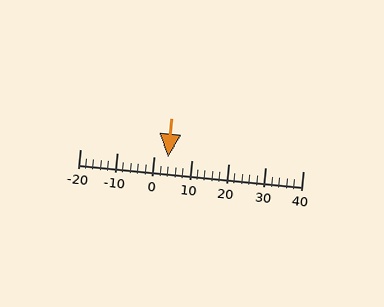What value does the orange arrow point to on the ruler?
The orange arrow points to approximately 4.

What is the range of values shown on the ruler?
The ruler shows values from -20 to 40.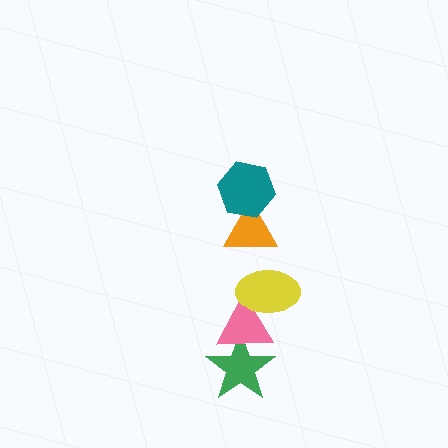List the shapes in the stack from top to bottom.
From top to bottom: the teal hexagon, the orange triangle, the yellow ellipse, the pink triangle, the green star.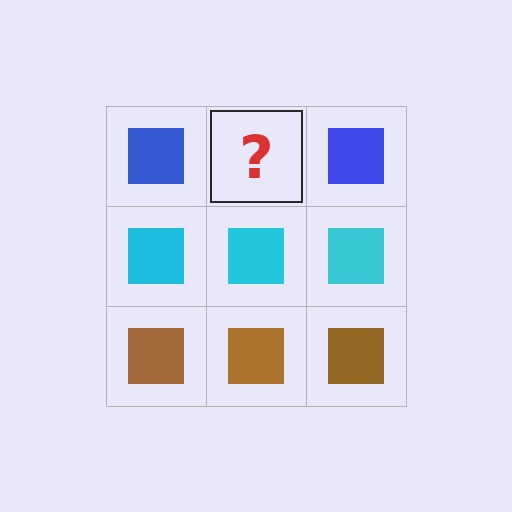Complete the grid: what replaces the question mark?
The question mark should be replaced with a blue square.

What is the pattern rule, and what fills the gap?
The rule is that each row has a consistent color. The gap should be filled with a blue square.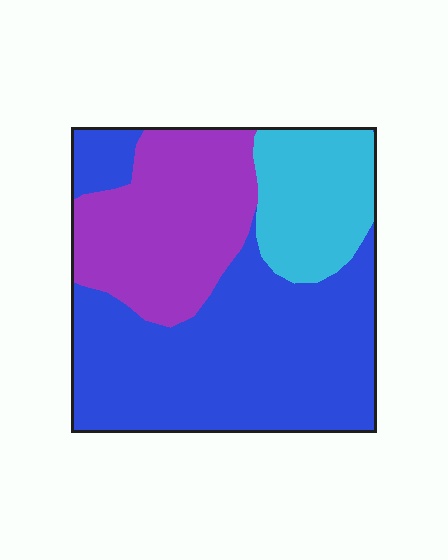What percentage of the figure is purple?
Purple covers roughly 30% of the figure.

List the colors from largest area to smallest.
From largest to smallest: blue, purple, cyan.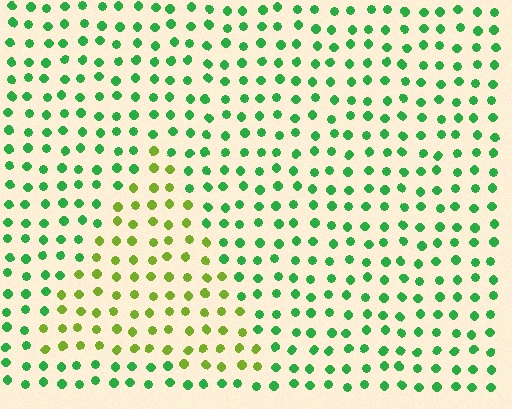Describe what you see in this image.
The image is filled with small green elements in a uniform arrangement. A triangle-shaped region is visible where the elements are tinted to a slightly different hue, forming a subtle color boundary.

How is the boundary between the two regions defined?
The boundary is defined purely by a slight shift in hue (about 47 degrees). Spacing, size, and orientation are identical on both sides.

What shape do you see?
I see a triangle.